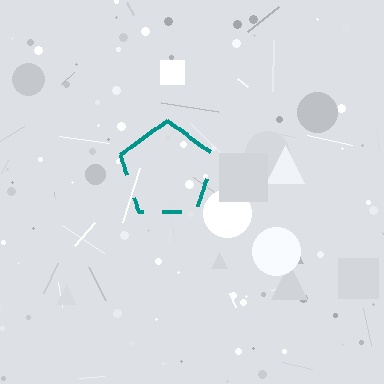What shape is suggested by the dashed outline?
The dashed outline suggests a pentagon.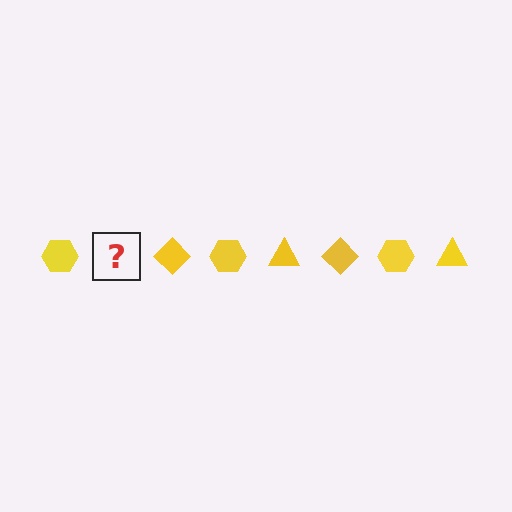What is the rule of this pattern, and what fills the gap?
The rule is that the pattern cycles through hexagon, triangle, diamond shapes in yellow. The gap should be filled with a yellow triangle.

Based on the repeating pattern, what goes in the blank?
The blank should be a yellow triangle.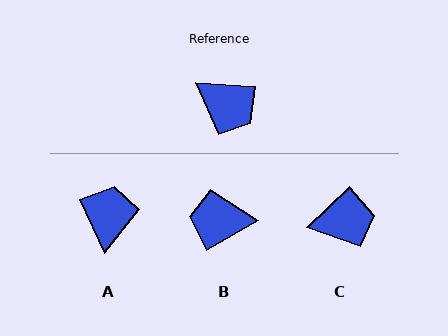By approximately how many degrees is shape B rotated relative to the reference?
Approximately 146 degrees clockwise.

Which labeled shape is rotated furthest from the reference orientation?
B, about 146 degrees away.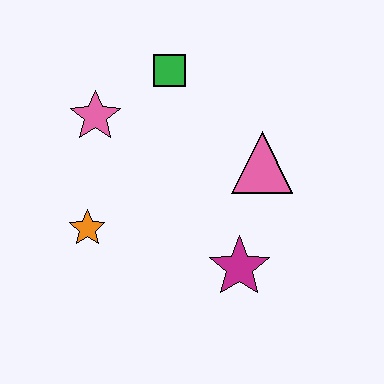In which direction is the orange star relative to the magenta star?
The orange star is to the left of the magenta star.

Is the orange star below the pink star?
Yes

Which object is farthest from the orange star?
The pink triangle is farthest from the orange star.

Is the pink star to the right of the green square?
No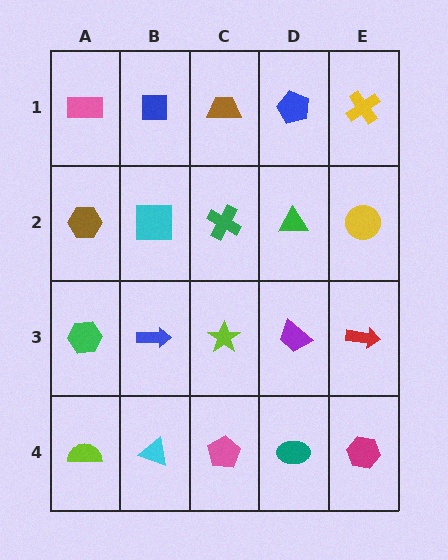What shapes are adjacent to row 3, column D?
A green triangle (row 2, column D), a teal ellipse (row 4, column D), a lime star (row 3, column C), a red arrow (row 3, column E).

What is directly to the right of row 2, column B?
A green cross.